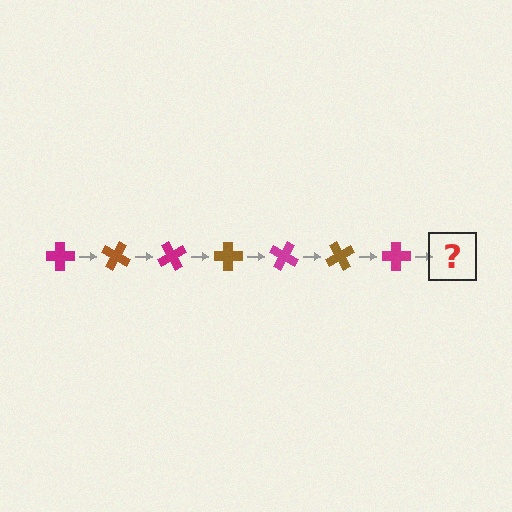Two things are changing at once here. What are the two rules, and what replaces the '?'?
The two rules are that it rotates 30 degrees each step and the color cycles through magenta and brown. The '?' should be a brown cross, rotated 210 degrees from the start.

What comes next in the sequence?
The next element should be a brown cross, rotated 210 degrees from the start.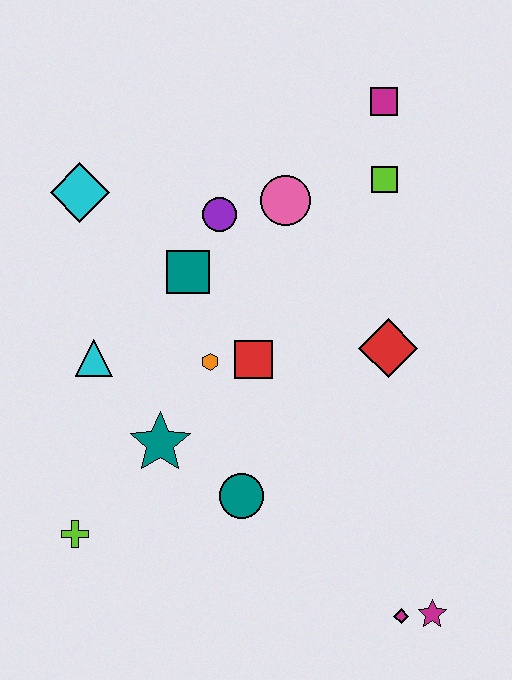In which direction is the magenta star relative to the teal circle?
The magenta star is to the right of the teal circle.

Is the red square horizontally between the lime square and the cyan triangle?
Yes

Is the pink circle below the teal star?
No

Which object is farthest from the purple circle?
The magenta star is farthest from the purple circle.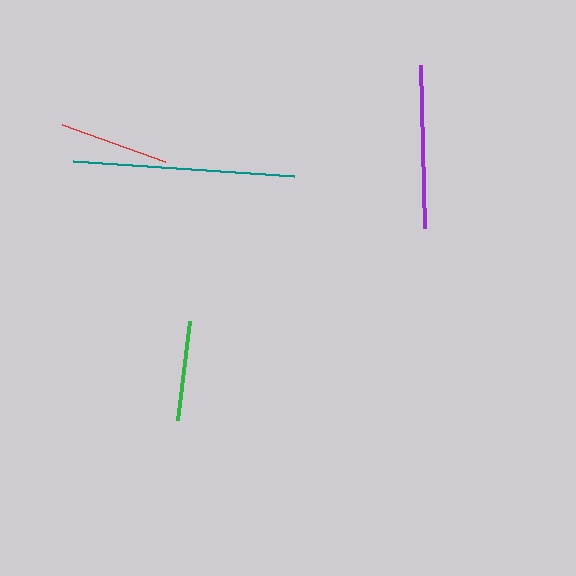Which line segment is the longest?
The teal line is the longest at approximately 221 pixels.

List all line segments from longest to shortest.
From longest to shortest: teal, purple, red, green.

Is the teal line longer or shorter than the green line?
The teal line is longer than the green line.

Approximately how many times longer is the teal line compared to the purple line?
The teal line is approximately 1.4 times the length of the purple line.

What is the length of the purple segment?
The purple segment is approximately 162 pixels long.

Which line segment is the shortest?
The green line is the shortest at approximately 100 pixels.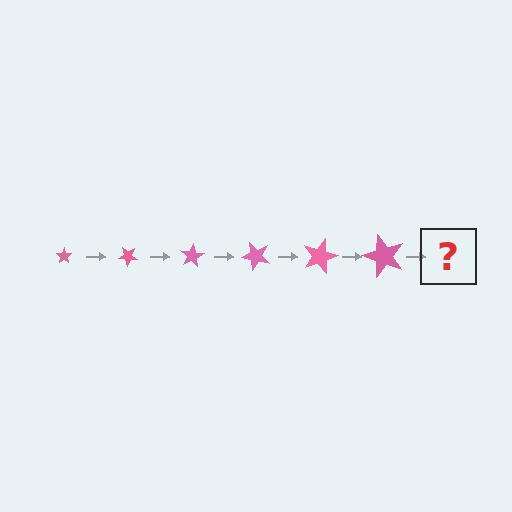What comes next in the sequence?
The next element should be a star, larger than the previous one and rotated 240 degrees from the start.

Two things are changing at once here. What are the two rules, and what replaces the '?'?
The two rules are that the star grows larger each step and it rotates 40 degrees each step. The '?' should be a star, larger than the previous one and rotated 240 degrees from the start.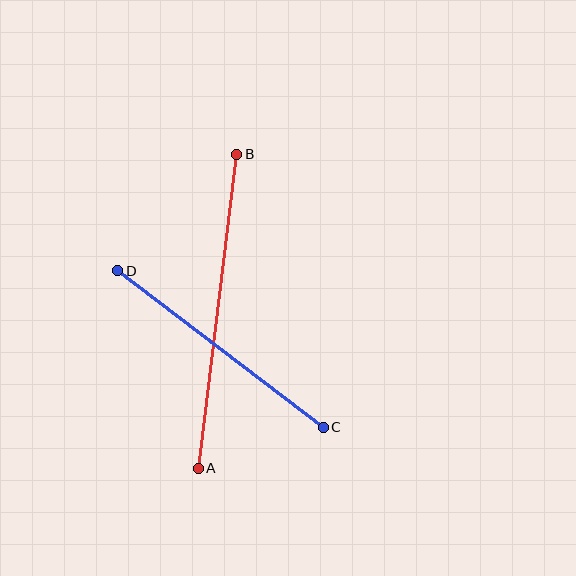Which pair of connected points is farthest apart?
Points A and B are farthest apart.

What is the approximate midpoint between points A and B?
The midpoint is at approximately (217, 311) pixels.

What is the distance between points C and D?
The distance is approximately 258 pixels.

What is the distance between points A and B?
The distance is approximately 317 pixels.